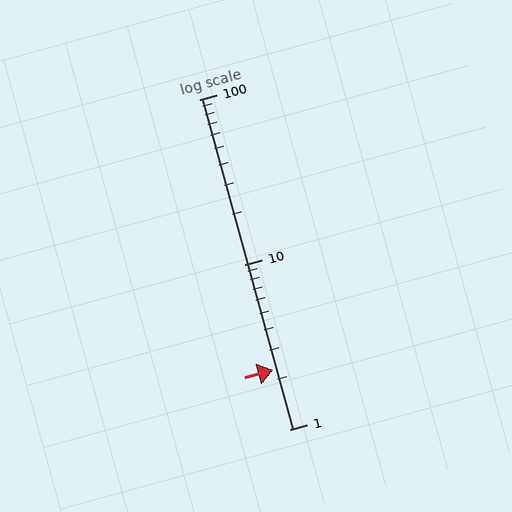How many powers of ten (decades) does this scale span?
The scale spans 2 decades, from 1 to 100.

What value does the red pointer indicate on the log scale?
The pointer indicates approximately 2.3.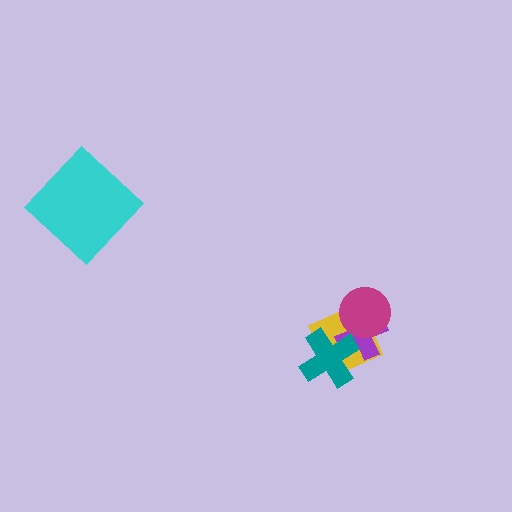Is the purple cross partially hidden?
Yes, it is partially covered by another shape.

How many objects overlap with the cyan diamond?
0 objects overlap with the cyan diamond.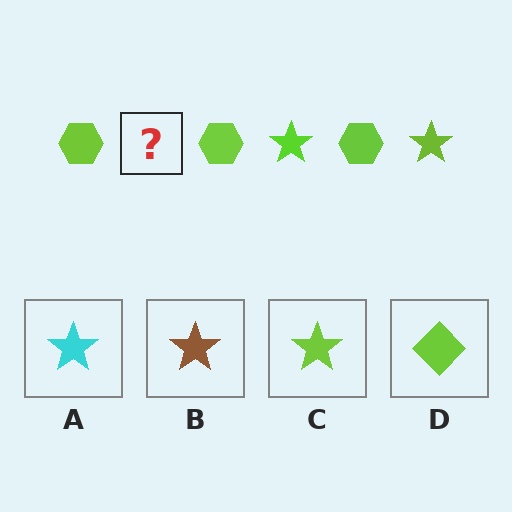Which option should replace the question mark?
Option C.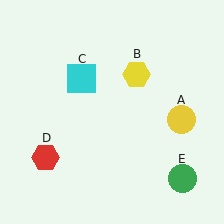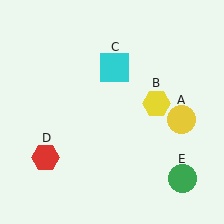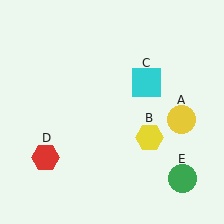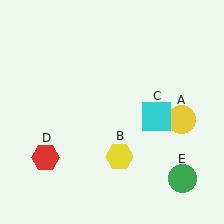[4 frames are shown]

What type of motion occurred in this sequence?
The yellow hexagon (object B), cyan square (object C) rotated clockwise around the center of the scene.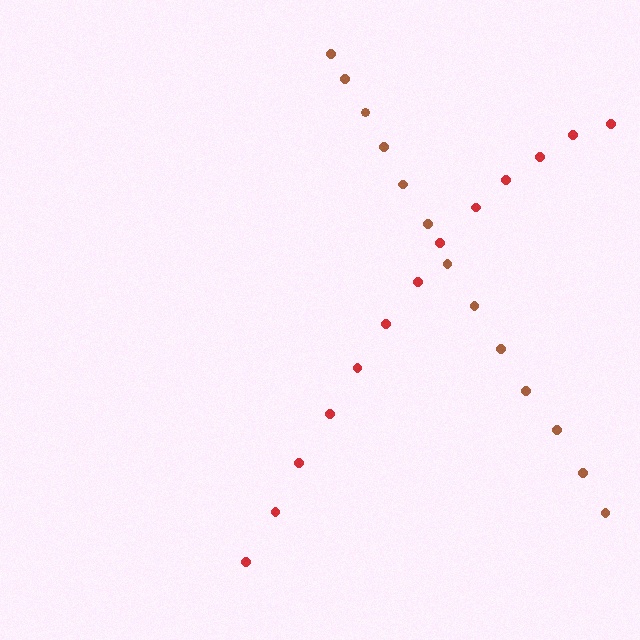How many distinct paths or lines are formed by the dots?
There are 2 distinct paths.